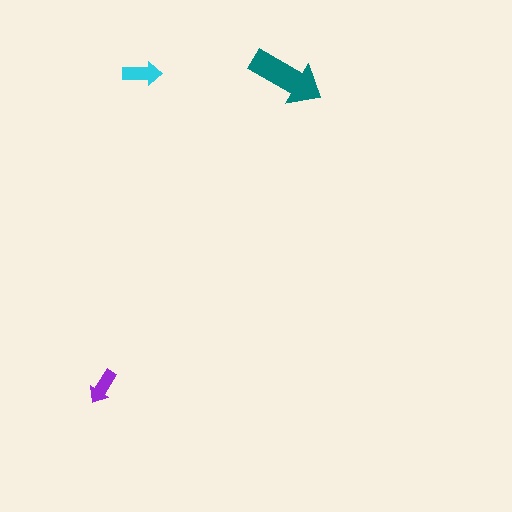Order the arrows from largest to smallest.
the teal one, the cyan one, the purple one.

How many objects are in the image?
There are 3 objects in the image.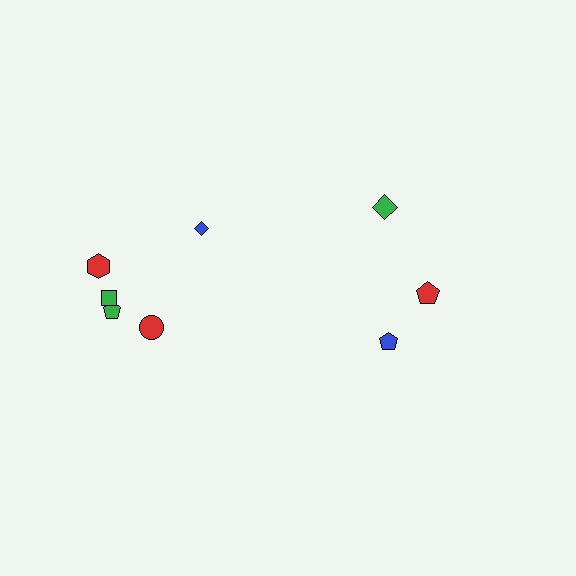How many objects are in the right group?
There are 3 objects.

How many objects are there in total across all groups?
There are 8 objects.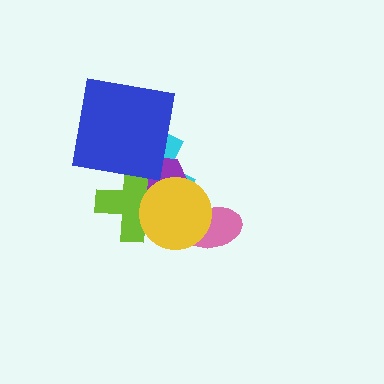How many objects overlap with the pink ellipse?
1 object overlaps with the pink ellipse.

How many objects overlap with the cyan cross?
4 objects overlap with the cyan cross.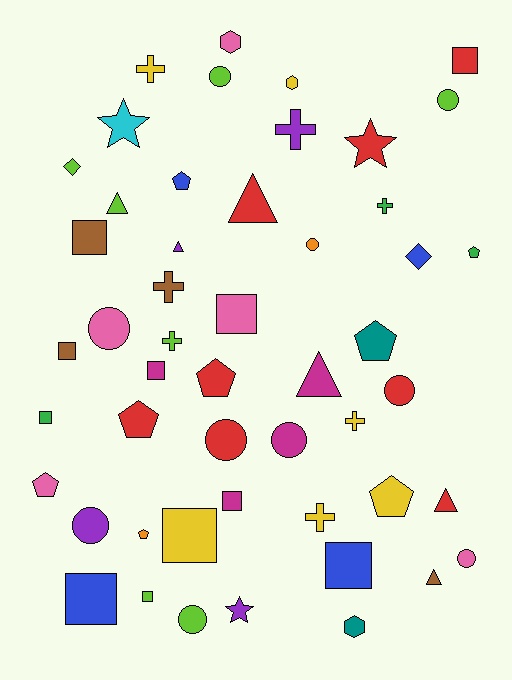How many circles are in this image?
There are 10 circles.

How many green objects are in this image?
There are 3 green objects.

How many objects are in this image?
There are 50 objects.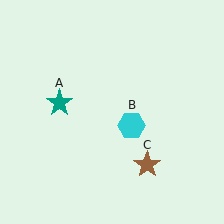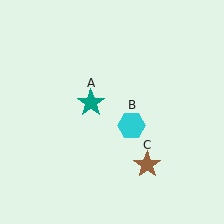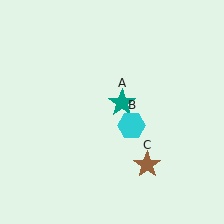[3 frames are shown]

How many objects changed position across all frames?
1 object changed position: teal star (object A).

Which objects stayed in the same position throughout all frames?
Cyan hexagon (object B) and brown star (object C) remained stationary.